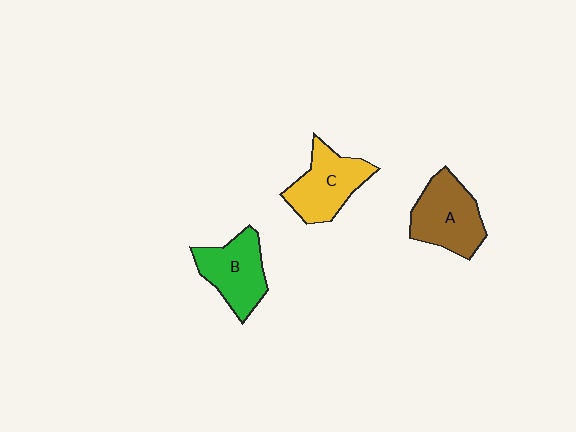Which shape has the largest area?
Shape A (brown).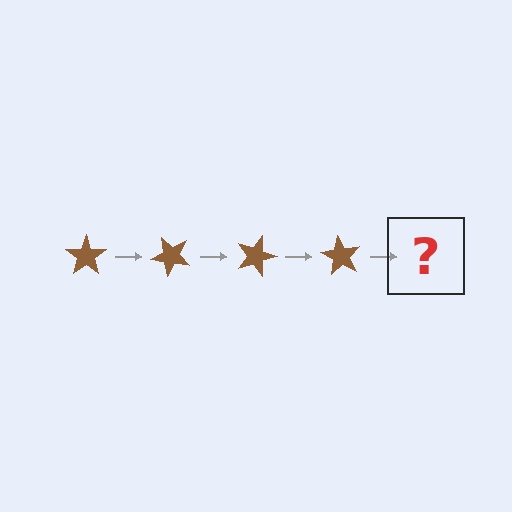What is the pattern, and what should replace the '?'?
The pattern is that the star rotates 45 degrees each step. The '?' should be a brown star rotated 180 degrees.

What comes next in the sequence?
The next element should be a brown star rotated 180 degrees.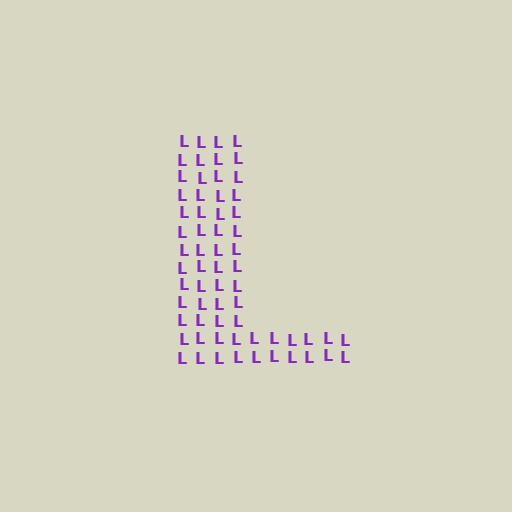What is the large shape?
The large shape is the letter L.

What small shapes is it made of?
It is made of small letter L's.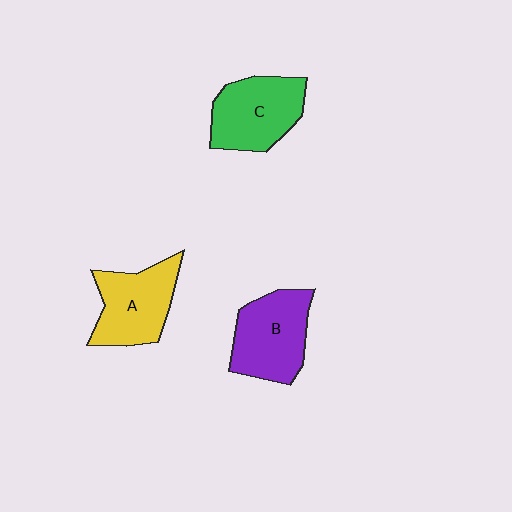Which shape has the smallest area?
Shape A (yellow).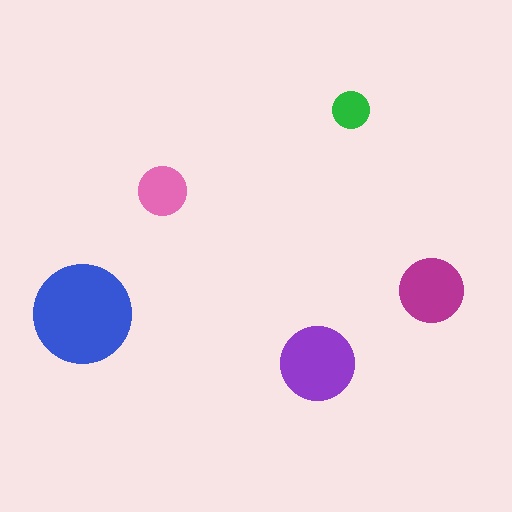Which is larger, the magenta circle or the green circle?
The magenta one.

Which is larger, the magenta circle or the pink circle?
The magenta one.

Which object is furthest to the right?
The magenta circle is rightmost.